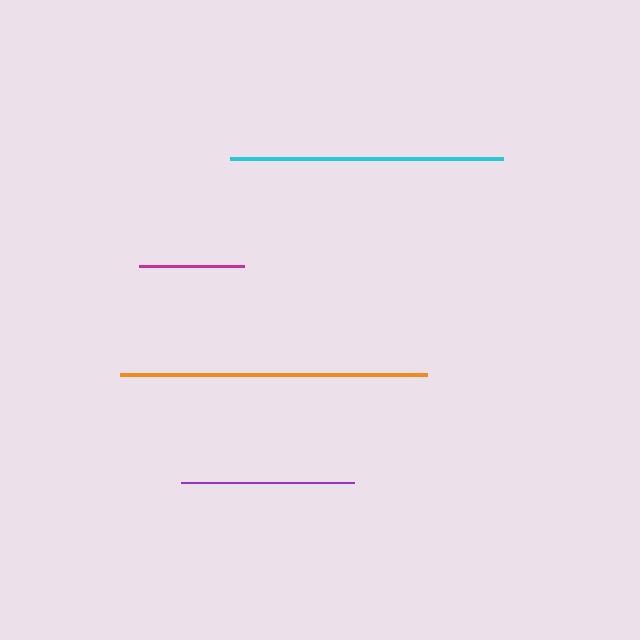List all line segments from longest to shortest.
From longest to shortest: orange, cyan, purple, magenta.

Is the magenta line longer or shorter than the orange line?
The orange line is longer than the magenta line.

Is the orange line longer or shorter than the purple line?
The orange line is longer than the purple line.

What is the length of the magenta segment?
The magenta segment is approximately 105 pixels long.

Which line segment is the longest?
The orange line is the longest at approximately 307 pixels.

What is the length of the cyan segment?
The cyan segment is approximately 273 pixels long.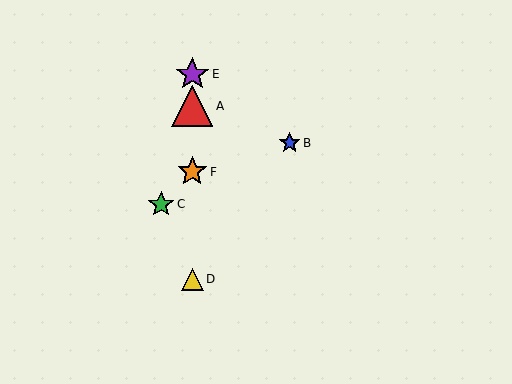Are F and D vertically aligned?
Yes, both are at x≈192.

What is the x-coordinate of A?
Object A is at x≈192.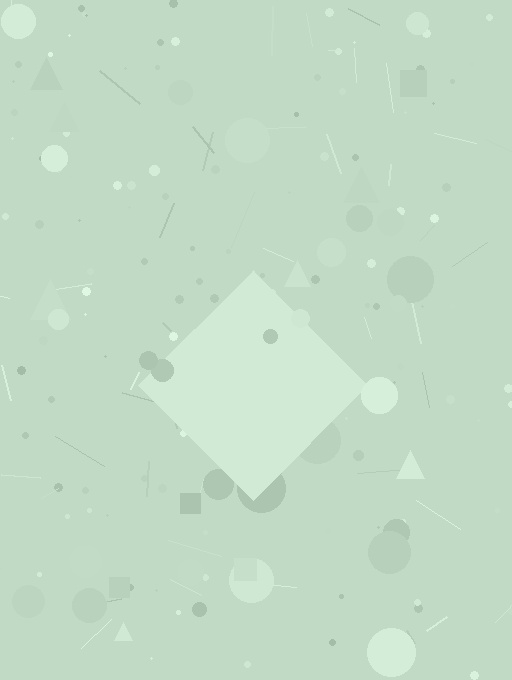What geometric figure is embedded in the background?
A diamond is embedded in the background.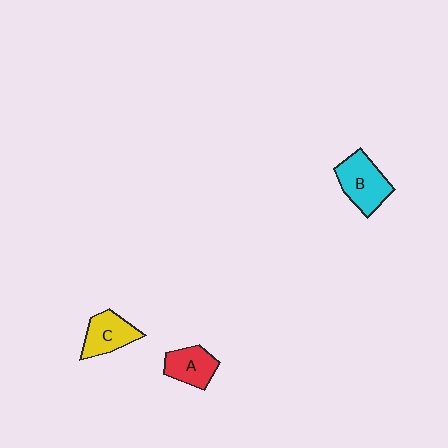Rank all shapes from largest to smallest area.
From largest to smallest: B (cyan), C (yellow), A (red).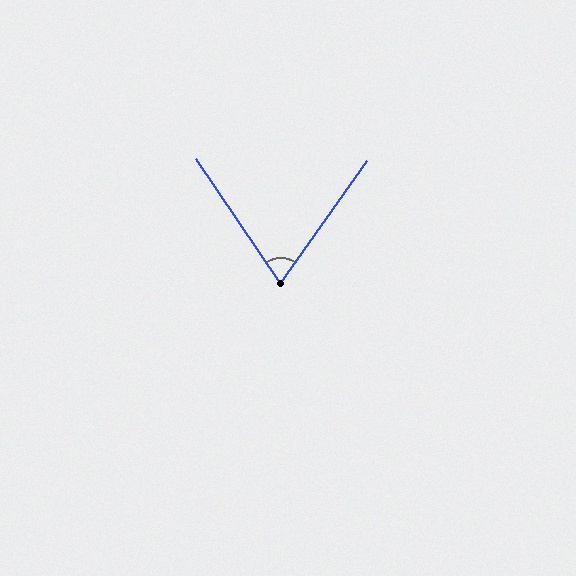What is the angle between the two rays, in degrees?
Approximately 69 degrees.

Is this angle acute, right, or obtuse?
It is acute.